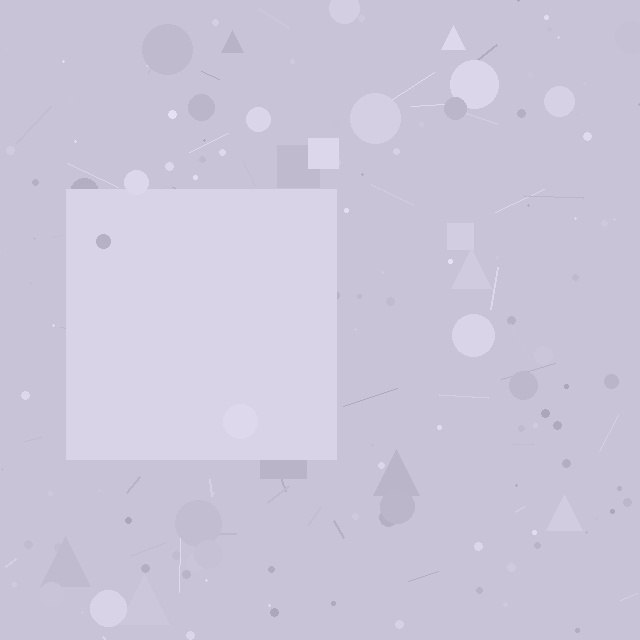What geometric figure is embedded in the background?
A square is embedded in the background.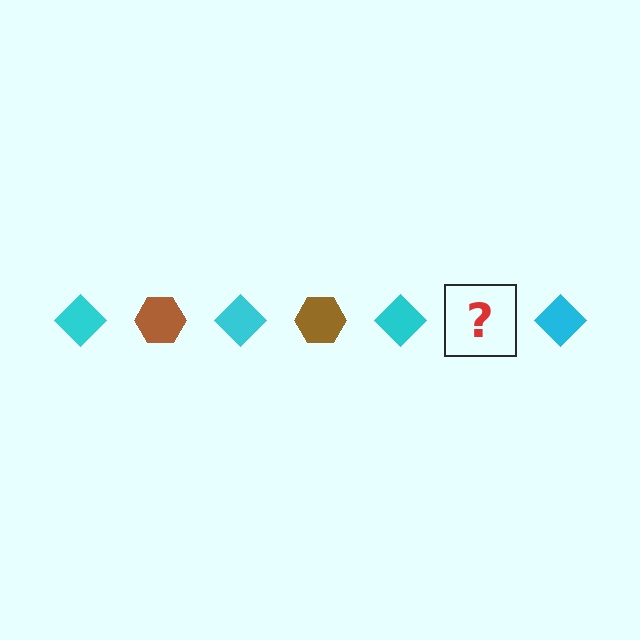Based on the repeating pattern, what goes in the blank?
The blank should be a brown hexagon.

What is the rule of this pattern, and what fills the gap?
The rule is that the pattern alternates between cyan diamond and brown hexagon. The gap should be filled with a brown hexagon.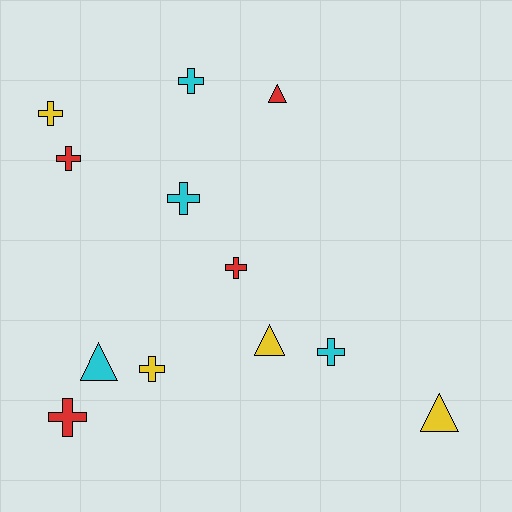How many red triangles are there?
There is 1 red triangle.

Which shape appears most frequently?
Cross, with 8 objects.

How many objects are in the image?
There are 12 objects.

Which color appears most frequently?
Red, with 4 objects.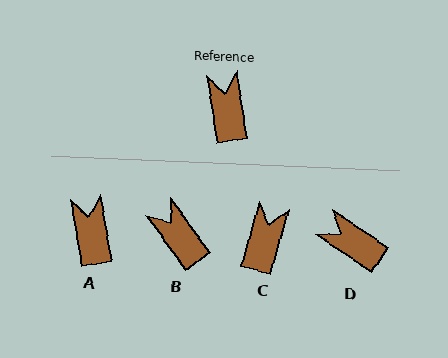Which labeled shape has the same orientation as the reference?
A.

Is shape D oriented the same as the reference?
No, it is off by about 46 degrees.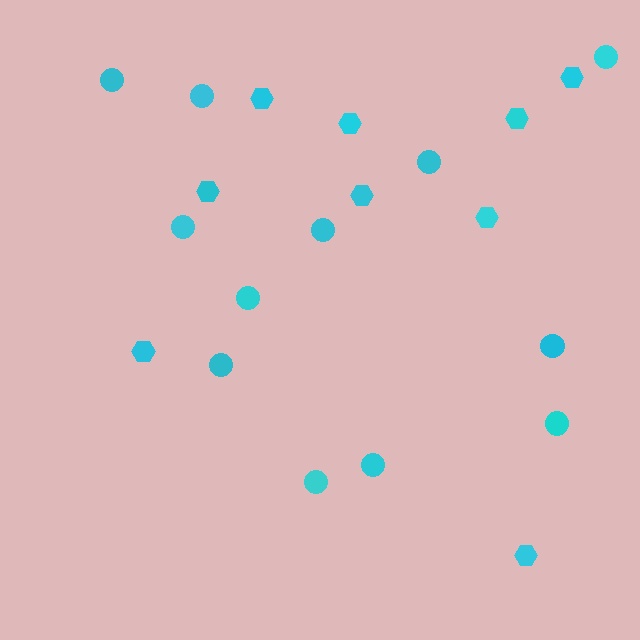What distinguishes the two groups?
There are 2 groups: one group of circles (12) and one group of hexagons (9).